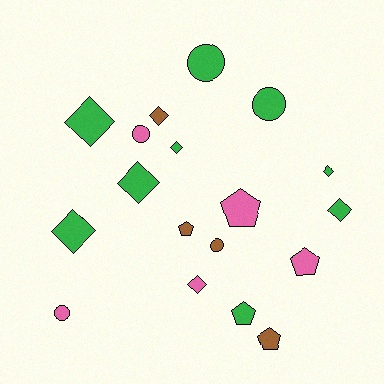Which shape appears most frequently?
Diamond, with 8 objects.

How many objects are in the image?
There are 18 objects.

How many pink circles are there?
There are 2 pink circles.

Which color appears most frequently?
Green, with 9 objects.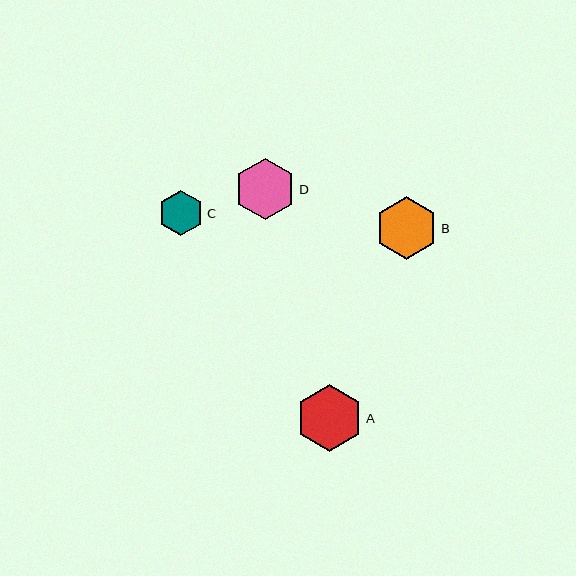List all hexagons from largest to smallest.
From largest to smallest: A, B, D, C.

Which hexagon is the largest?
Hexagon A is the largest with a size of approximately 67 pixels.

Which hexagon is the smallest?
Hexagon C is the smallest with a size of approximately 45 pixels.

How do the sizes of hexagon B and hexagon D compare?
Hexagon B and hexagon D are approximately the same size.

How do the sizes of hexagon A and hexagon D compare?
Hexagon A and hexagon D are approximately the same size.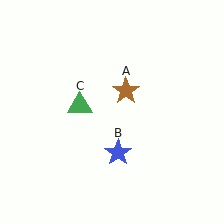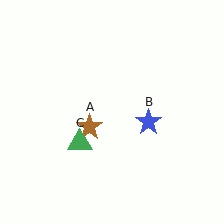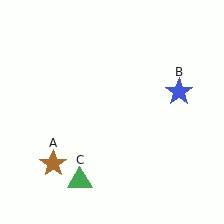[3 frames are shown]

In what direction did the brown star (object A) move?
The brown star (object A) moved down and to the left.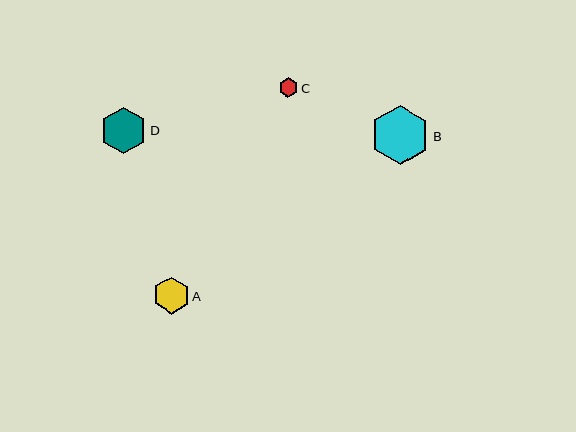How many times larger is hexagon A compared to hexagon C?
Hexagon A is approximately 1.9 times the size of hexagon C.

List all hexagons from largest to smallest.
From largest to smallest: B, D, A, C.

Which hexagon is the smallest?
Hexagon C is the smallest with a size of approximately 19 pixels.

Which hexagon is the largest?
Hexagon B is the largest with a size of approximately 59 pixels.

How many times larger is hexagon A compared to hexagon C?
Hexagon A is approximately 1.9 times the size of hexagon C.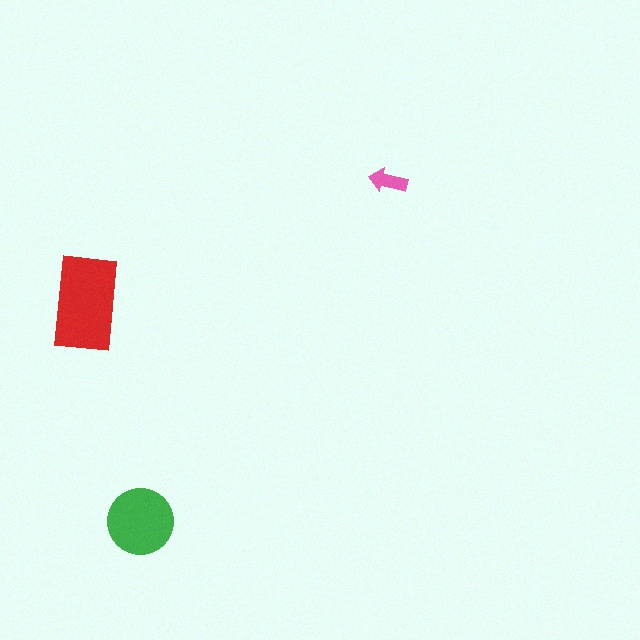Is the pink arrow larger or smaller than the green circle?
Smaller.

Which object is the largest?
The red rectangle.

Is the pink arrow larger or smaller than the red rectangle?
Smaller.